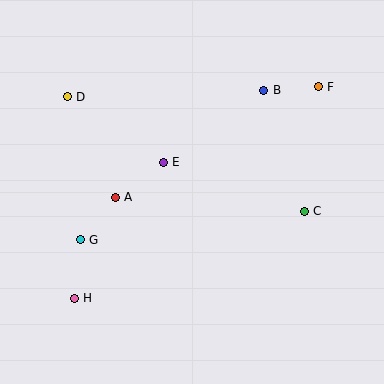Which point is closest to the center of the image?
Point E at (163, 162) is closest to the center.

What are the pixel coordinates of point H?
Point H is at (74, 298).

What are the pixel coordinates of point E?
Point E is at (163, 162).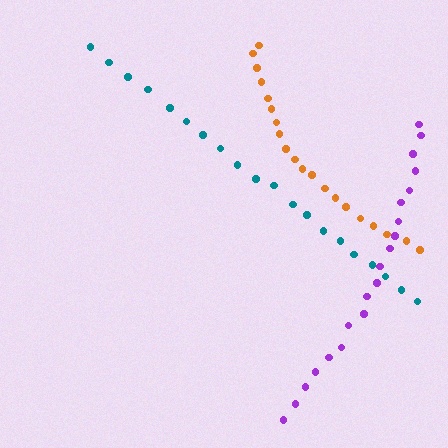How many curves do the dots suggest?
There are 3 distinct paths.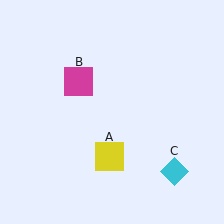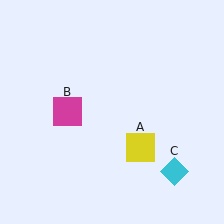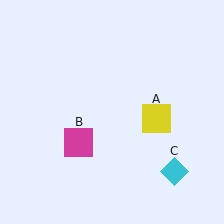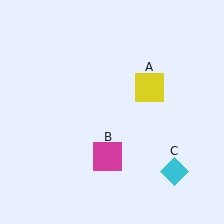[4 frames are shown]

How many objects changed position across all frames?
2 objects changed position: yellow square (object A), magenta square (object B).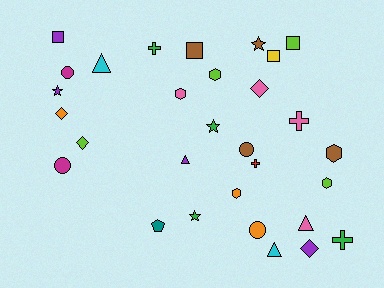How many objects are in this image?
There are 30 objects.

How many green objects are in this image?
There are 4 green objects.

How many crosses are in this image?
There are 4 crosses.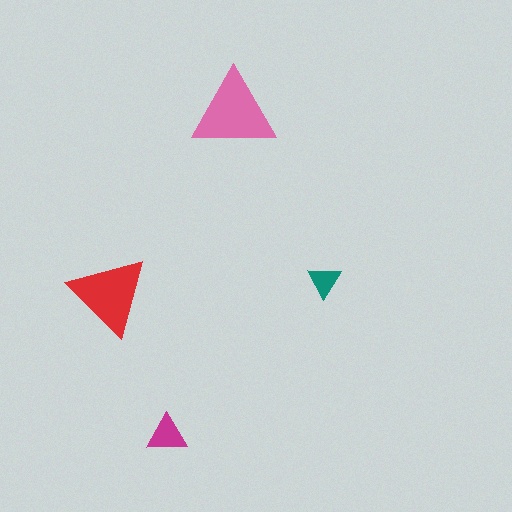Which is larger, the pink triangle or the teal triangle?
The pink one.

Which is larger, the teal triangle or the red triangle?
The red one.